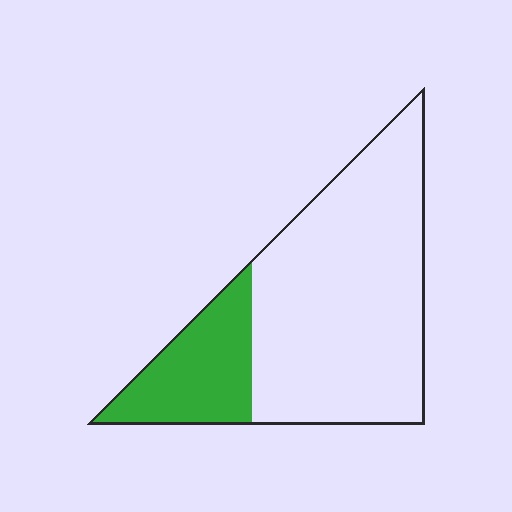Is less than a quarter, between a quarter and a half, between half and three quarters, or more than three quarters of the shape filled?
Less than a quarter.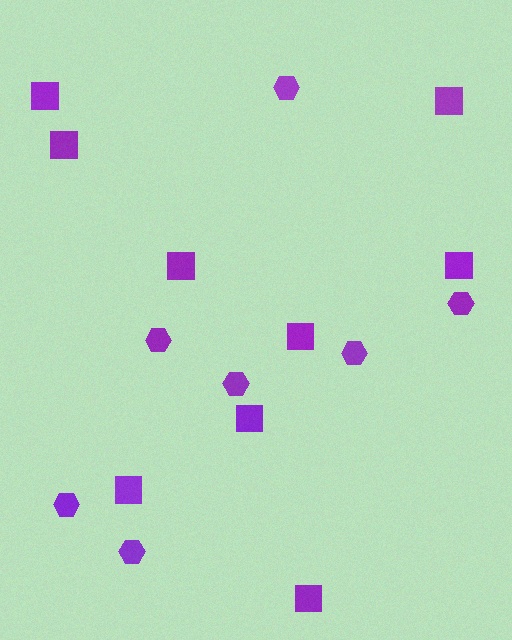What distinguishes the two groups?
There are 2 groups: one group of squares (9) and one group of hexagons (7).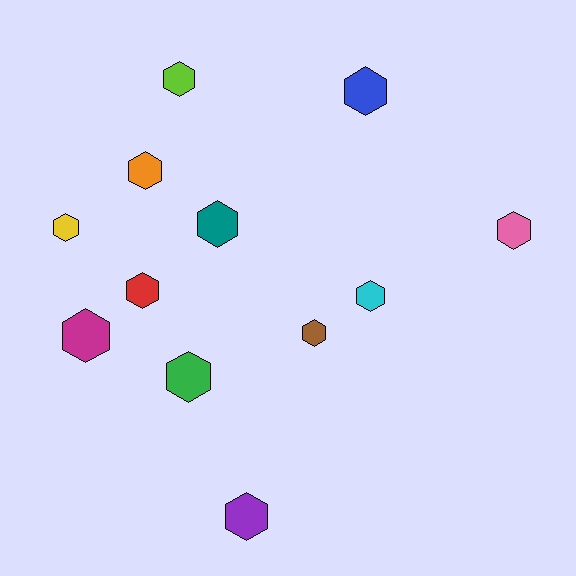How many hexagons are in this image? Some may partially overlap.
There are 12 hexagons.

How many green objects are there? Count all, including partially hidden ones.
There is 1 green object.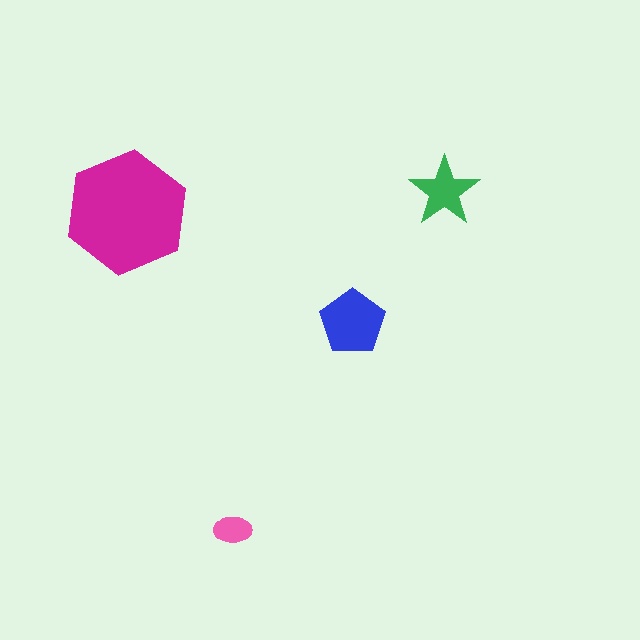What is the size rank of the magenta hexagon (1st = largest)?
1st.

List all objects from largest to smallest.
The magenta hexagon, the blue pentagon, the green star, the pink ellipse.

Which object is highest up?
The green star is topmost.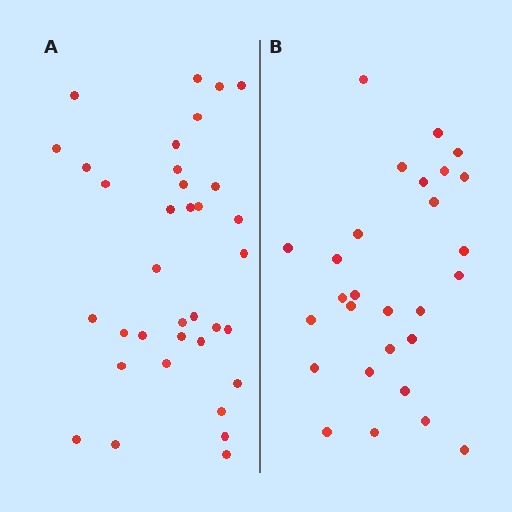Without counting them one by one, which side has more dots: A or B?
Region A (the left region) has more dots.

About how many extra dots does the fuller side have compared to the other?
Region A has roughly 8 or so more dots than region B.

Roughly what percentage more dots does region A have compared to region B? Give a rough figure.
About 25% more.